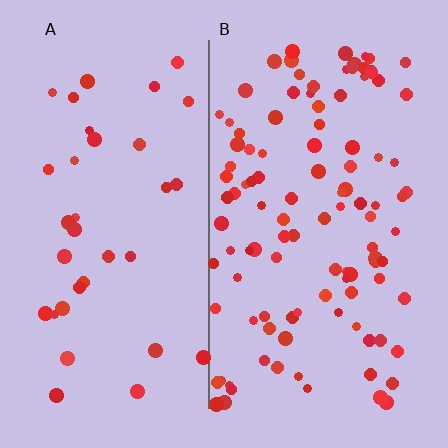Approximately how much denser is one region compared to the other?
Approximately 3.0× — region B over region A.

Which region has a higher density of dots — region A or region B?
B (the right).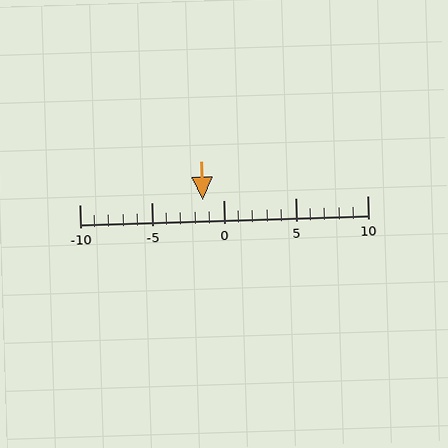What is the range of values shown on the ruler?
The ruler shows values from -10 to 10.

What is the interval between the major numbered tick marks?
The major tick marks are spaced 5 units apart.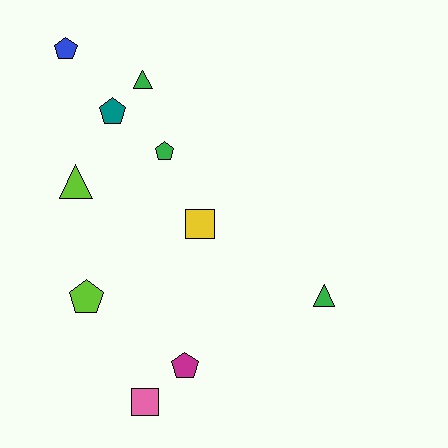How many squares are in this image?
There are 2 squares.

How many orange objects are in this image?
There are no orange objects.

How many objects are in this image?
There are 10 objects.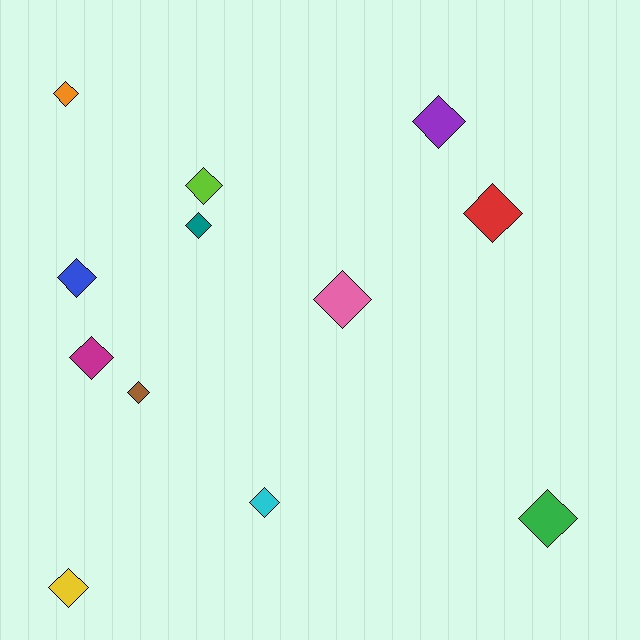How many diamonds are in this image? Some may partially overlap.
There are 12 diamonds.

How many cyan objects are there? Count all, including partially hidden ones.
There is 1 cyan object.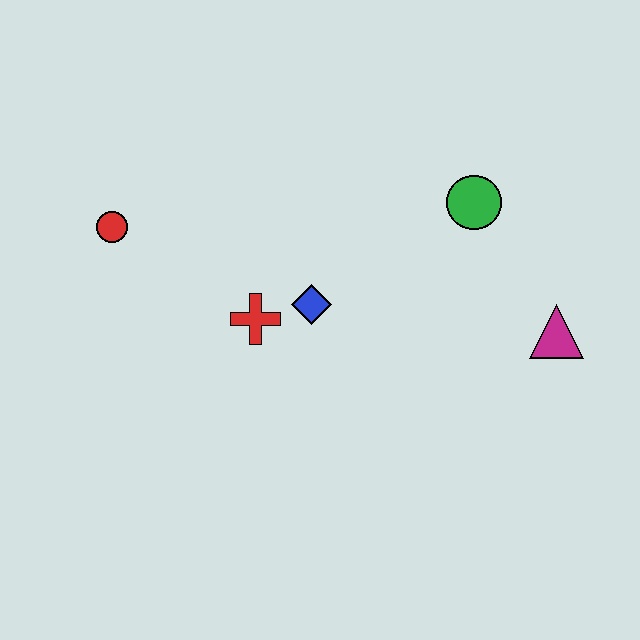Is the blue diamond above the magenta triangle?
Yes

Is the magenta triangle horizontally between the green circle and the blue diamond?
No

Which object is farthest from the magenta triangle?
The red circle is farthest from the magenta triangle.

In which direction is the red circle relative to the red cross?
The red circle is to the left of the red cross.